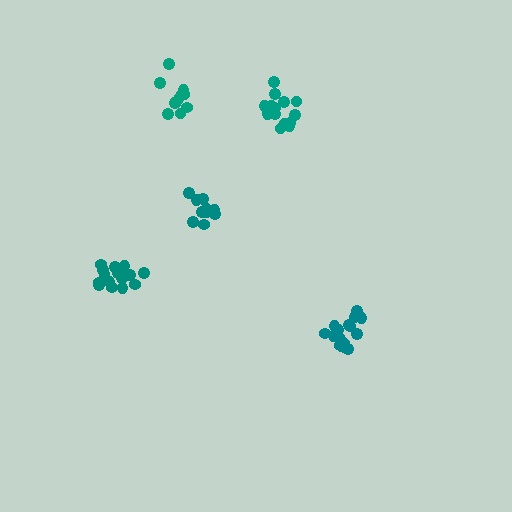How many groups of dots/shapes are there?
There are 5 groups.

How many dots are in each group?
Group 1: 17 dots, Group 2: 11 dots, Group 3: 11 dots, Group 4: 17 dots, Group 5: 15 dots (71 total).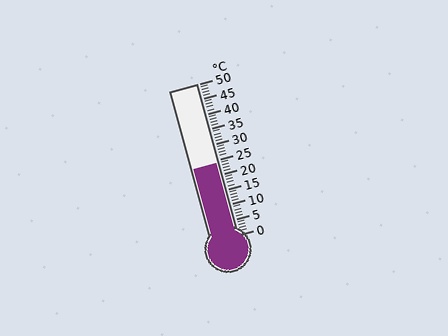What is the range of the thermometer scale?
The thermometer scale ranges from 0°C to 50°C.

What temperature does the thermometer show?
The thermometer shows approximately 24°C.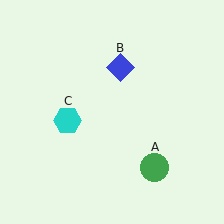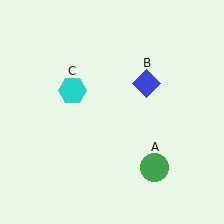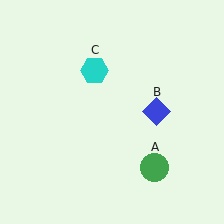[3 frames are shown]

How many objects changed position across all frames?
2 objects changed position: blue diamond (object B), cyan hexagon (object C).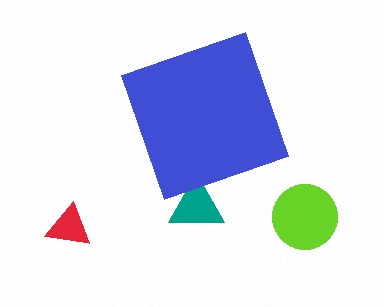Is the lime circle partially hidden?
No, the lime circle is fully visible.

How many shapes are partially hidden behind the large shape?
1 shape is partially hidden.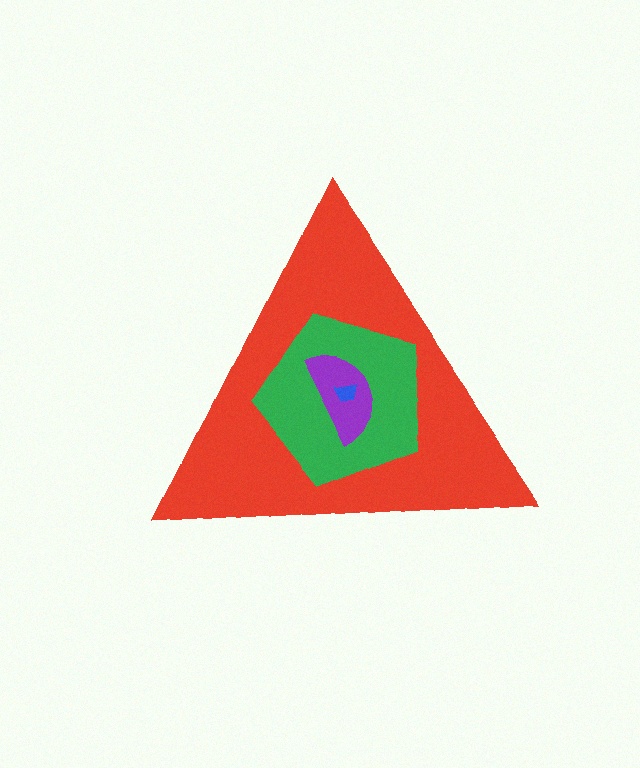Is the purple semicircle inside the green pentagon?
Yes.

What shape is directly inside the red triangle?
The green pentagon.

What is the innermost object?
The blue trapezoid.